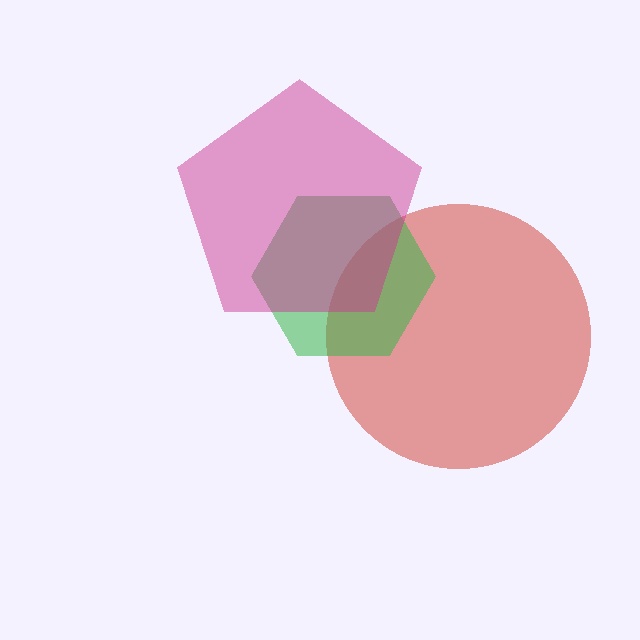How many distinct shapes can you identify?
There are 3 distinct shapes: a red circle, a green hexagon, a magenta pentagon.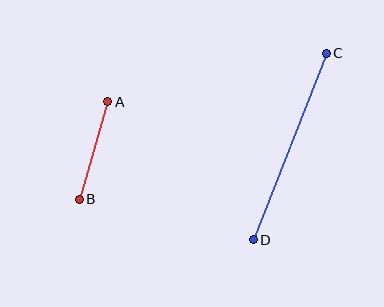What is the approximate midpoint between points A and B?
The midpoint is at approximately (93, 150) pixels.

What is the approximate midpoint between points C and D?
The midpoint is at approximately (290, 147) pixels.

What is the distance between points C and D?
The distance is approximately 200 pixels.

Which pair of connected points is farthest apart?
Points C and D are farthest apart.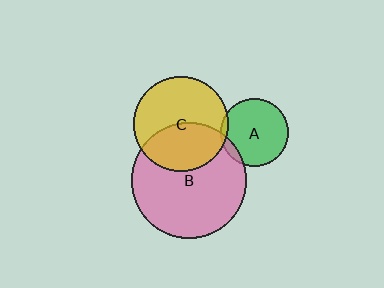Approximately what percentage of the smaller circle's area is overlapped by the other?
Approximately 10%.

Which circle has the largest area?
Circle B (pink).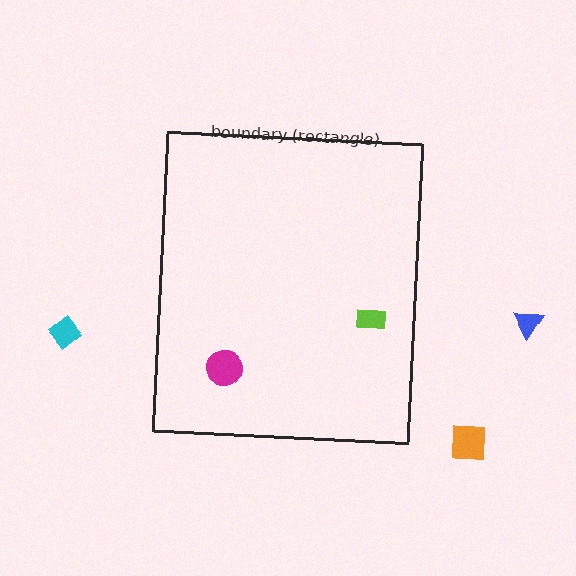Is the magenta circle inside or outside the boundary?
Inside.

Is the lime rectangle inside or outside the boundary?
Inside.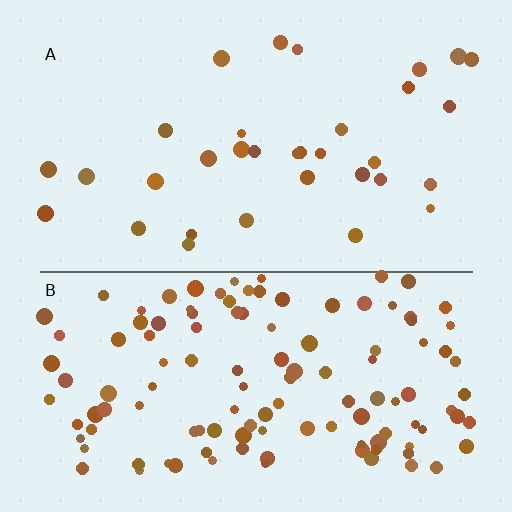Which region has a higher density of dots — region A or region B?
B (the bottom).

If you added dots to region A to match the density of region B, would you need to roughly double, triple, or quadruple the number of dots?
Approximately quadruple.